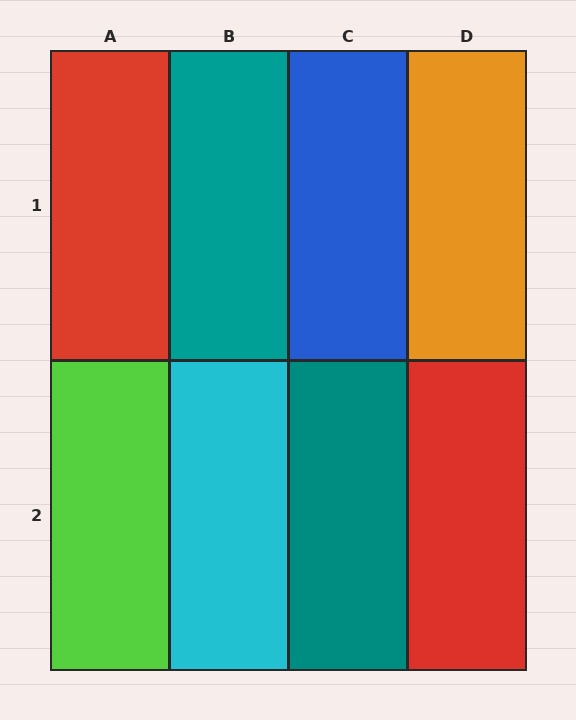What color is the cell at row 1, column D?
Orange.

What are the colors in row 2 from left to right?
Lime, cyan, teal, red.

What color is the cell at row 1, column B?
Teal.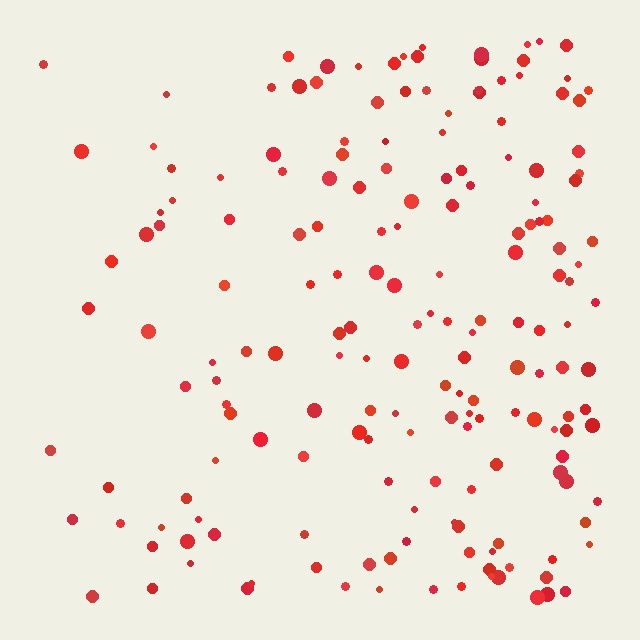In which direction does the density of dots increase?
From left to right, with the right side densest.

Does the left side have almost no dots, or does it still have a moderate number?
Still a moderate number, just noticeably fewer than the right.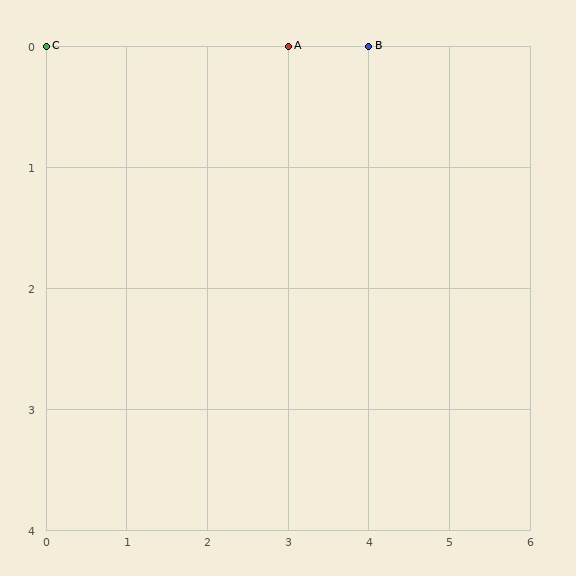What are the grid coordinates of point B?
Point B is at grid coordinates (4, 0).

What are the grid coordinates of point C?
Point C is at grid coordinates (0, 0).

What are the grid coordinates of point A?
Point A is at grid coordinates (3, 0).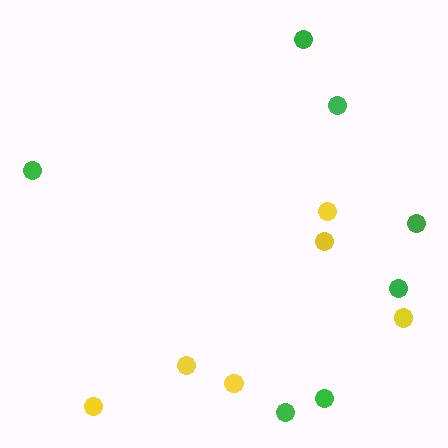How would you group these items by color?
There are 2 groups: one group of yellow circles (6) and one group of green circles (7).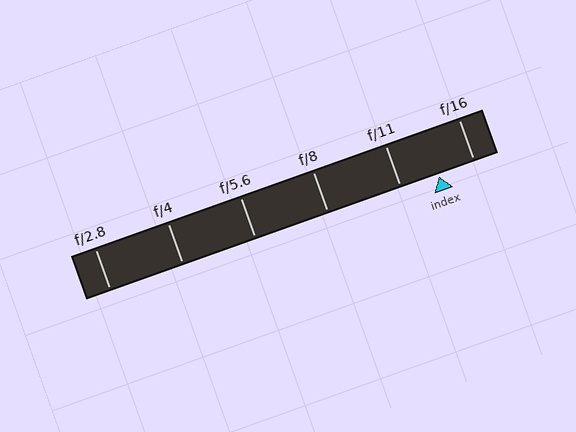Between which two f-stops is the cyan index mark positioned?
The index mark is between f/11 and f/16.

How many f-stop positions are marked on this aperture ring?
There are 6 f-stop positions marked.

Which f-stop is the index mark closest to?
The index mark is closest to f/16.